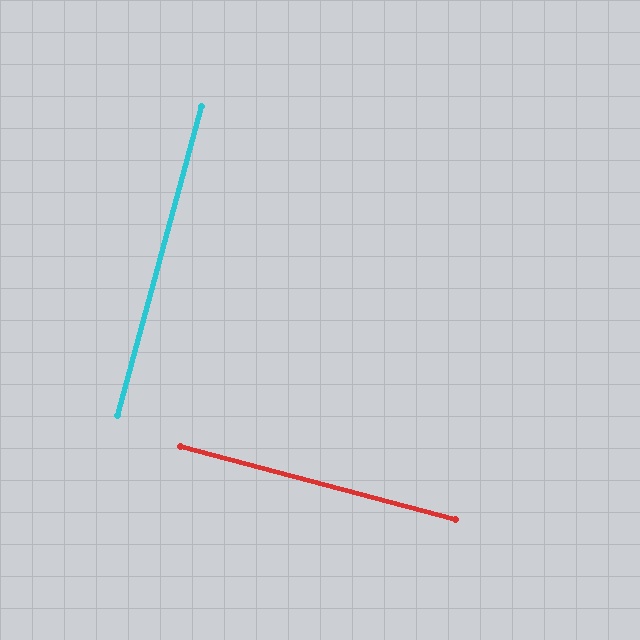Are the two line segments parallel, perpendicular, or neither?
Perpendicular — they meet at approximately 90°.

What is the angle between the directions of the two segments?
Approximately 90 degrees.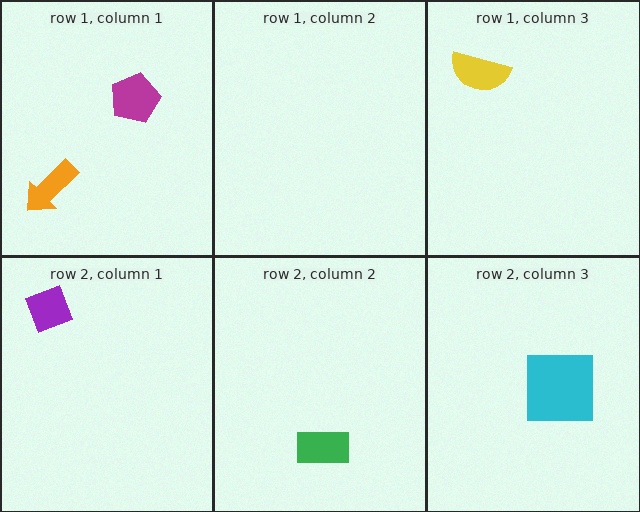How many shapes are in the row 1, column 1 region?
2.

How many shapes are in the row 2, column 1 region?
1.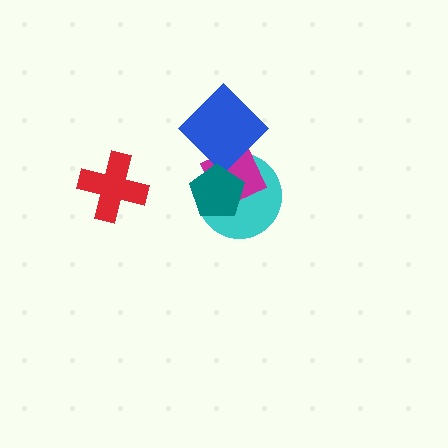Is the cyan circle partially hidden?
Yes, it is partially covered by another shape.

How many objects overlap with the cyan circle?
3 objects overlap with the cyan circle.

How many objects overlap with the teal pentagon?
3 objects overlap with the teal pentagon.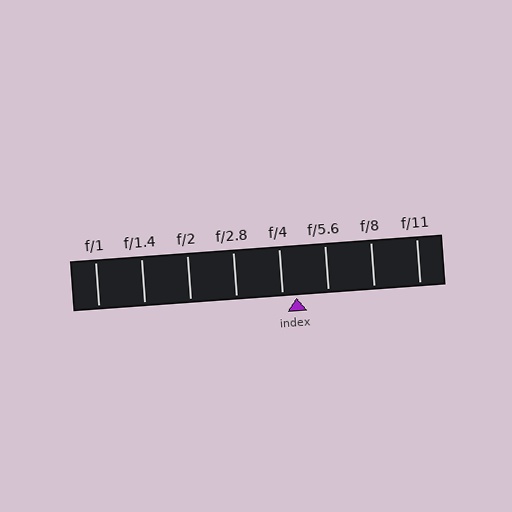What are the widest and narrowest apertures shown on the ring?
The widest aperture shown is f/1 and the narrowest is f/11.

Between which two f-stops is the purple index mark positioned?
The index mark is between f/4 and f/5.6.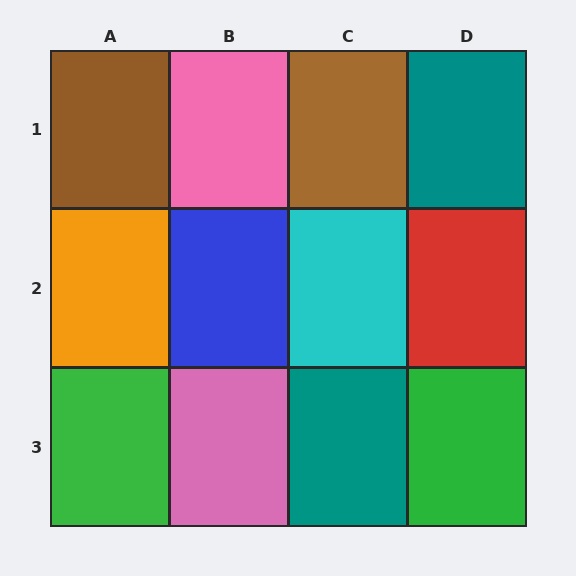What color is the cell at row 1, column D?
Teal.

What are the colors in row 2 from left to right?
Orange, blue, cyan, red.